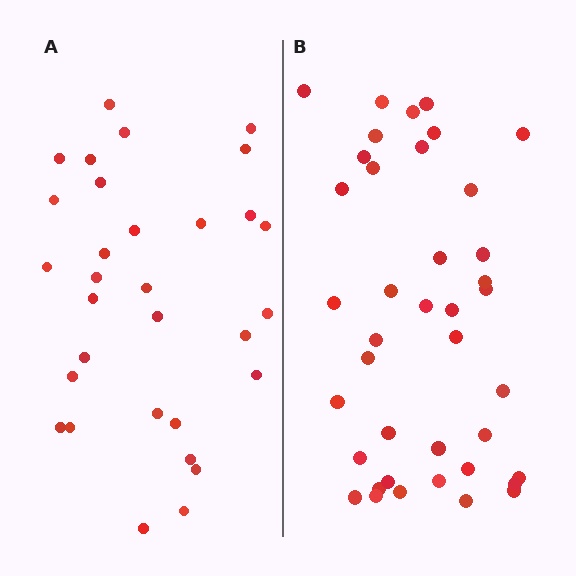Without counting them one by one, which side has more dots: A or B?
Region B (the right region) has more dots.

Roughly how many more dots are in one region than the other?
Region B has roughly 8 or so more dots than region A.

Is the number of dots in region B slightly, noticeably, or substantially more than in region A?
Region B has noticeably more, but not dramatically so. The ratio is roughly 1.3 to 1.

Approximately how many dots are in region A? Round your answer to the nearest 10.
About 30 dots. (The exact count is 31, which rounds to 30.)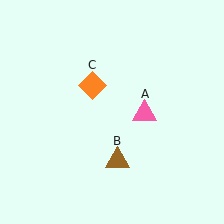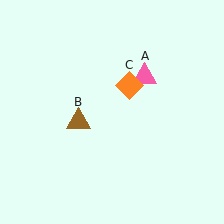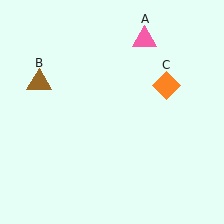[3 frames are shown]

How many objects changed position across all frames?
3 objects changed position: pink triangle (object A), brown triangle (object B), orange diamond (object C).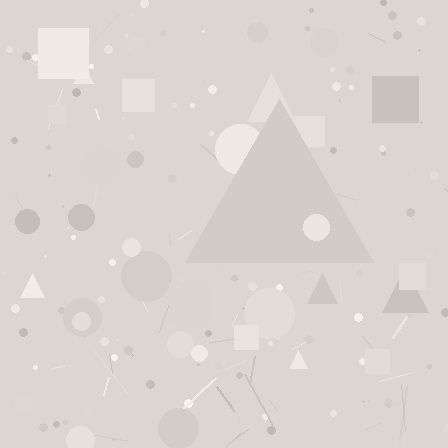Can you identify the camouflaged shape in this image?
The camouflaged shape is a triangle.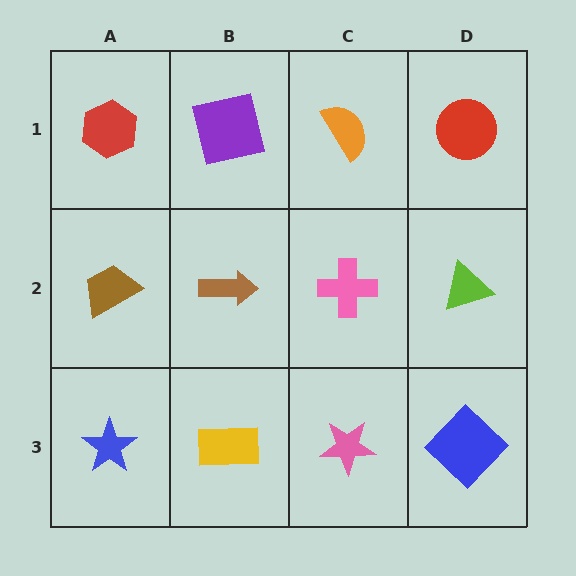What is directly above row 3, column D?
A lime triangle.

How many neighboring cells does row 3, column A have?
2.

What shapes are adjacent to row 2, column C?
An orange semicircle (row 1, column C), a pink star (row 3, column C), a brown arrow (row 2, column B), a lime triangle (row 2, column D).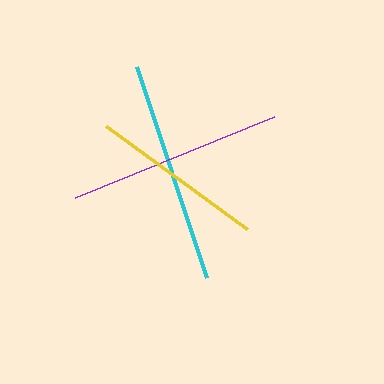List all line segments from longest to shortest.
From longest to shortest: cyan, purple, yellow.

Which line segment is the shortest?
The yellow line is the shortest at approximately 175 pixels.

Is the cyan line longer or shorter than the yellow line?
The cyan line is longer than the yellow line.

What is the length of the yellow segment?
The yellow segment is approximately 175 pixels long.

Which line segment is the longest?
The cyan line is the longest at approximately 222 pixels.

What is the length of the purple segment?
The purple segment is approximately 215 pixels long.